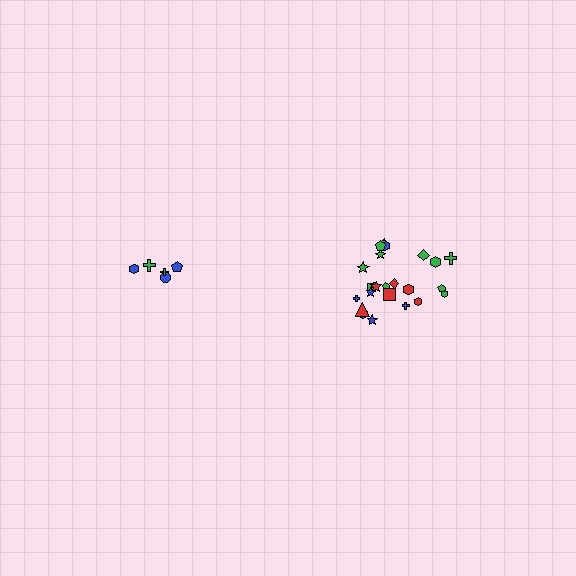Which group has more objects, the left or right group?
The right group.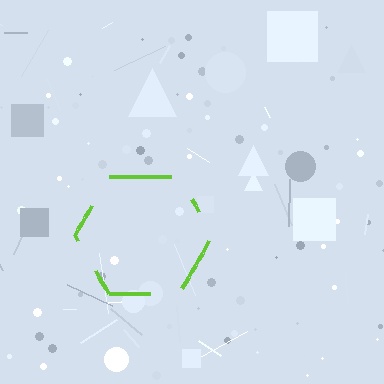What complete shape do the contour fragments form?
The contour fragments form a hexagon.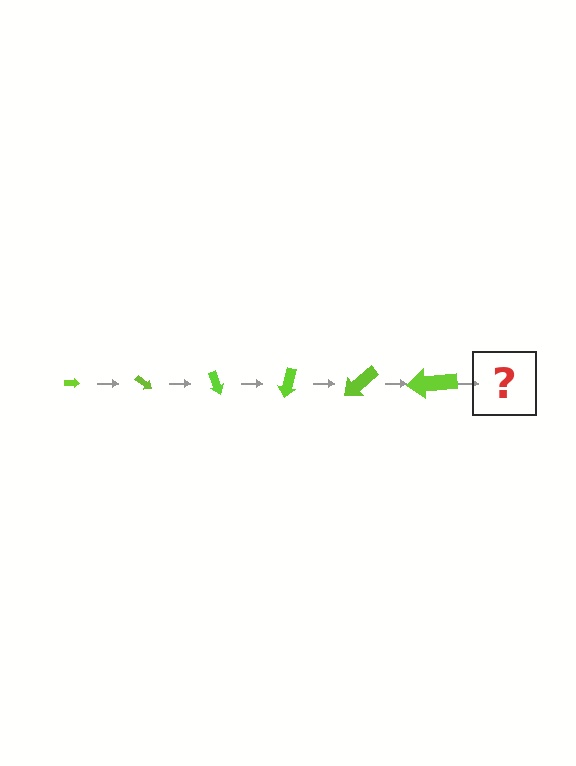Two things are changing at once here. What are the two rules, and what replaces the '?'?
The two rules are that the arrow grows larger each step and it rotates 35 degrees each step. The '?' should be an arrow, larger than the previous one and rotated 210 degrees from the start.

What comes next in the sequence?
The next element should be an arrow, larger than the previous one and rotated 210 degrees from the start.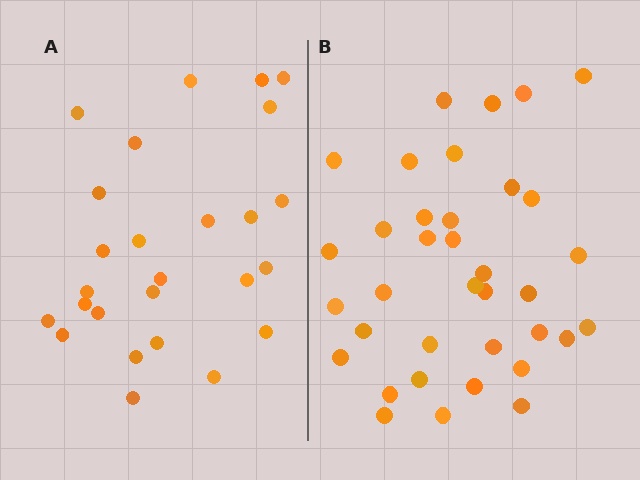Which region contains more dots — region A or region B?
Region B (the right region) has more dots.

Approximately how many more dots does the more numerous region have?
Region B has roughly 10 or so more dots than region A.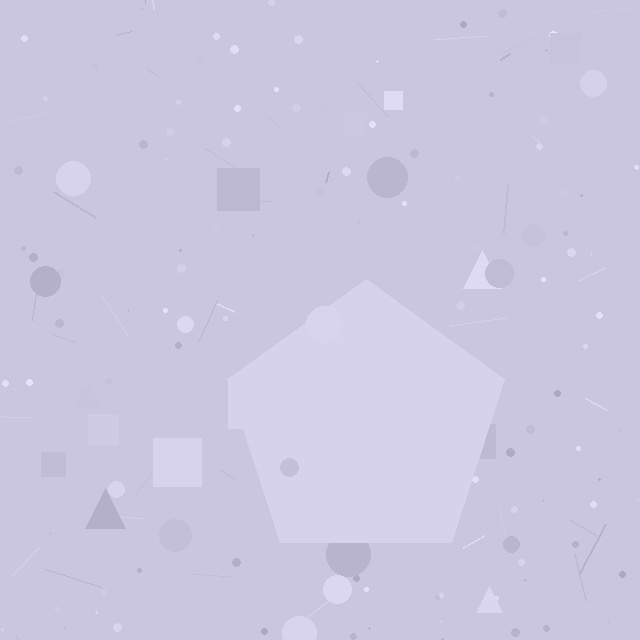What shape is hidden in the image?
A pentagon is hidden in the image.